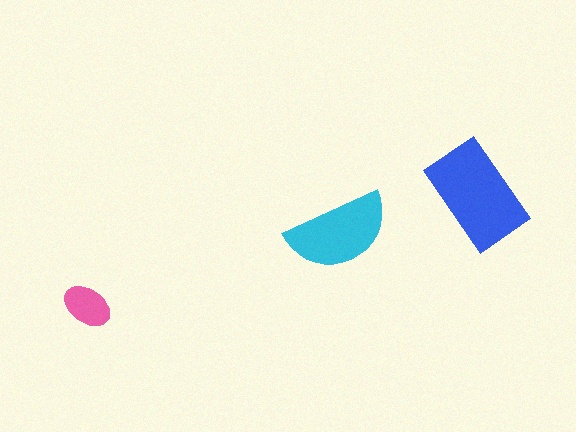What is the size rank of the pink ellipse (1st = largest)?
3rd.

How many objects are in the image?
There are 3 objects in the image.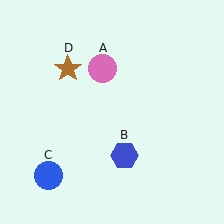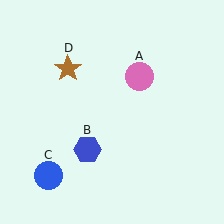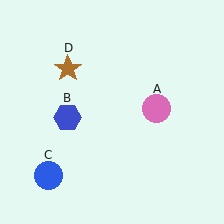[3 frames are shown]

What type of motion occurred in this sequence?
The pink circle (object A), blue hexagon (object B) rotated clockwise around the center of the scene.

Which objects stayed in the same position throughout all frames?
Blue circle (object C) and brown star (object D) remained stationary.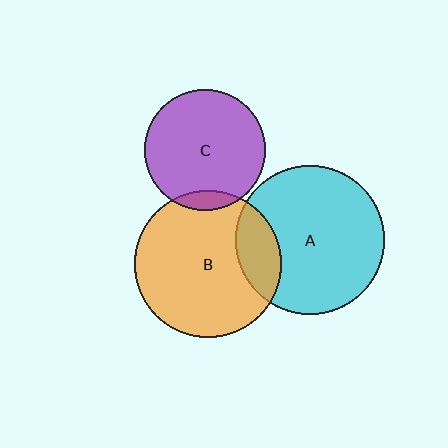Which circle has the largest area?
Circle A (cyan).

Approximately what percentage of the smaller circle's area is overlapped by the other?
Approximately 20%.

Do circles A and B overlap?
Yes.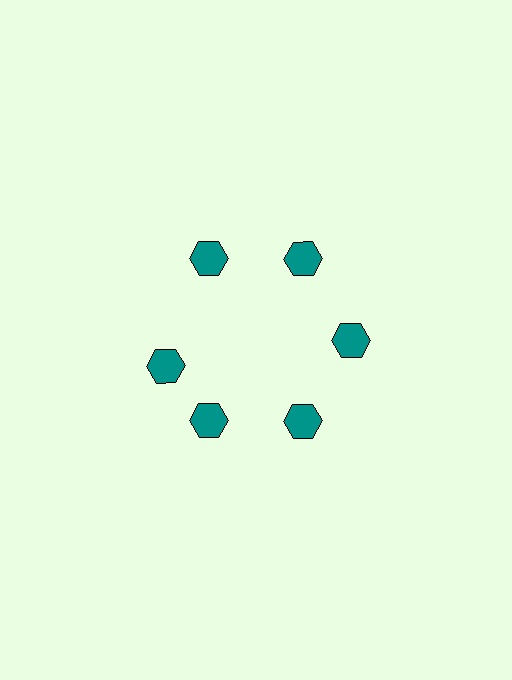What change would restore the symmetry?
The symmetry would be restored by rotating it back into even spacing with its neighbors so that all 6 hexagons sit at equal angles and equal distance from the center.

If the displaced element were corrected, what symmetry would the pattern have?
It would have 6-fold rotational symmetry — the pattern would map onto itself every 60 degrees.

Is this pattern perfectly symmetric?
No. The 6 teal hexagons are arranged in a ring, but one element near the 9 o'clock position is rotated out of alignment along the ring, breaking the 6-fold rotational symmetry.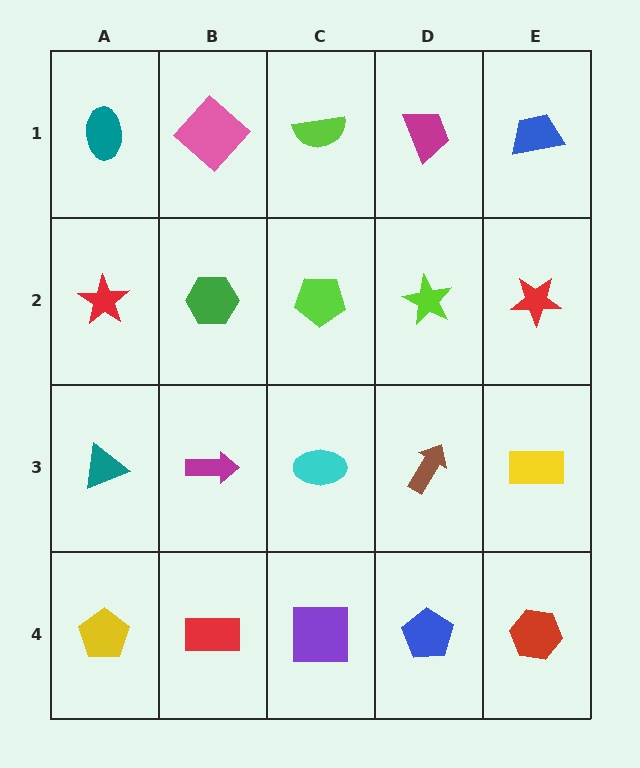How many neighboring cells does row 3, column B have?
4.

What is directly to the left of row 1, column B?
A teal ellipse.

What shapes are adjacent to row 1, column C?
A lime pentagon (row 2, column C), a pink diamond (row 1, column B), a magenta trapezoid (row 1, column D).